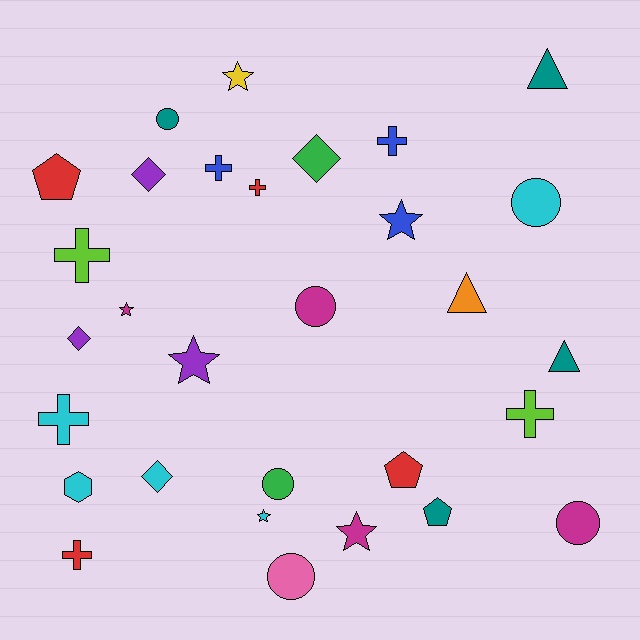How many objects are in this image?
There are 30 objects.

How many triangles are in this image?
There are 3 triangles.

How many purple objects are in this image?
There are 3 purple objects.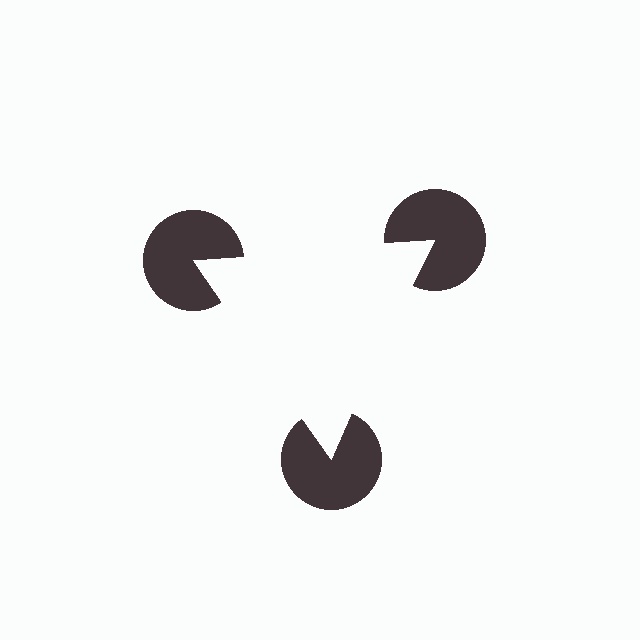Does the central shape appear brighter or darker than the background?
It typically appears slightly brighter than the background, even though no actual brightness change is drawn.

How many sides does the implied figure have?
3 sides.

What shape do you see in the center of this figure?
An illusory triangle — its edges are inferred from the aligned wedge cuts in the pac-man discs, not physically drawn.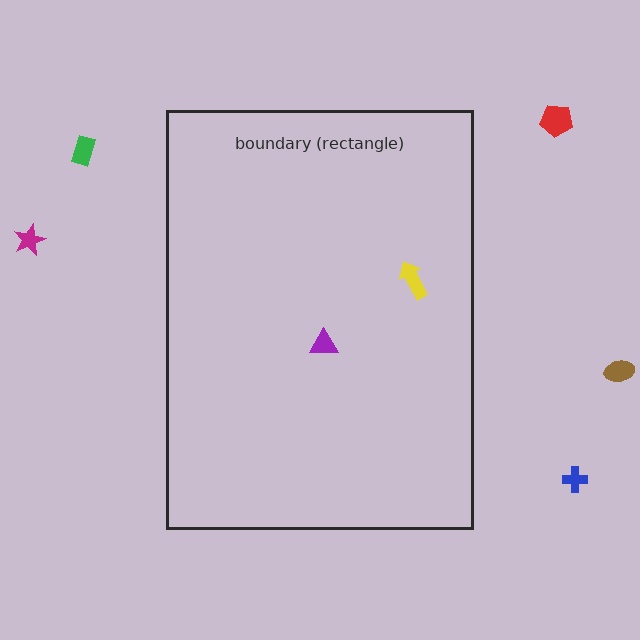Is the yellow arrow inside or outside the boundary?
Inside.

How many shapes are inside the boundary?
2 inside, 5 outside.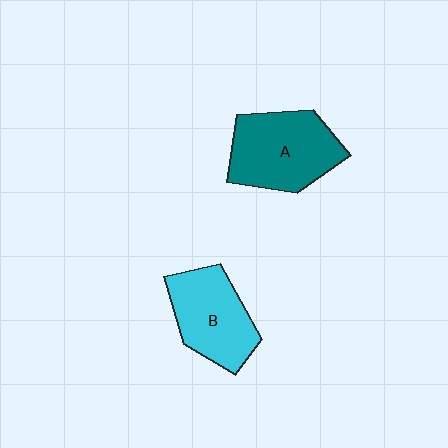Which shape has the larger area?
Shape A (teal).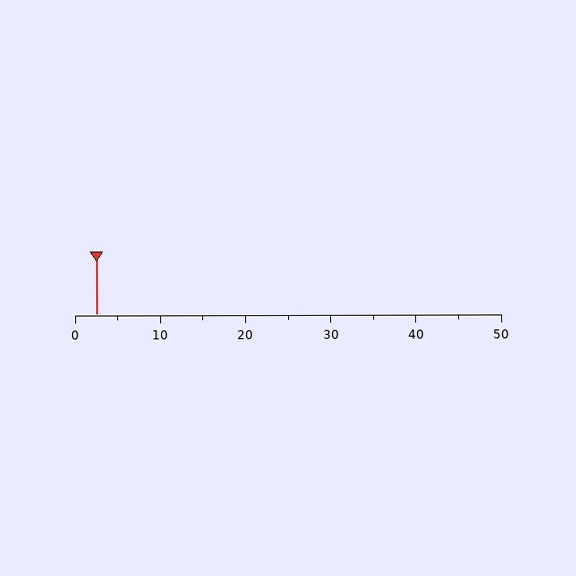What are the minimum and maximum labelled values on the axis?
The axis runs from 0 to 50.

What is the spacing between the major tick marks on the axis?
The major ticks are spaced 10 apart.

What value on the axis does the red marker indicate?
The marker indicates approximately 2.5.